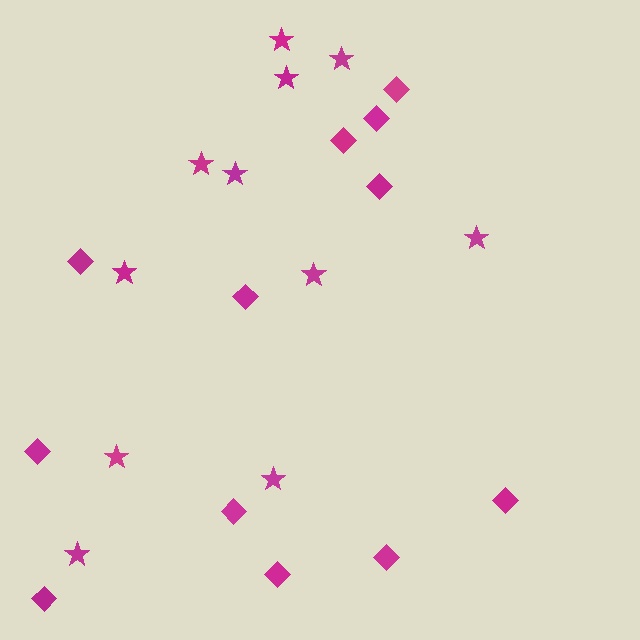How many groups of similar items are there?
There are 2 groups: one group of stars (11) and one group of diamonds (12).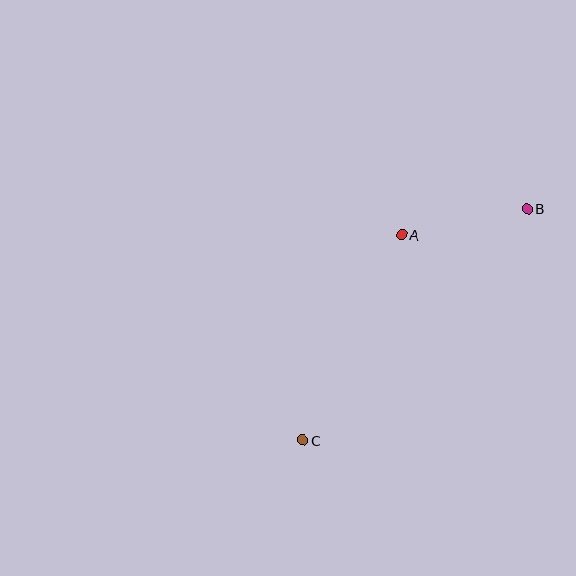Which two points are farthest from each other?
Points B and C are farthest from each other.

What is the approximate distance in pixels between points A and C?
The distance between A and C is approximately 228 pixels.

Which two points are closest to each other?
Points A and B are closest to each other.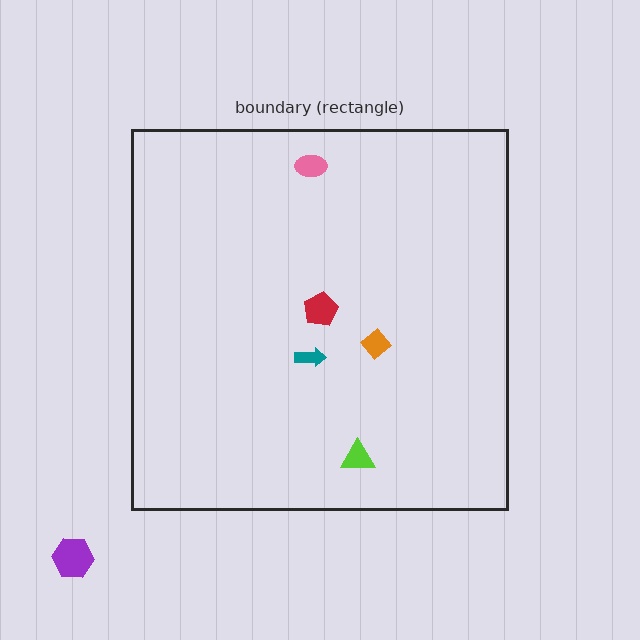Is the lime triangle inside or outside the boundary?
Inside.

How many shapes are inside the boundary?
5 inside, 1 outside.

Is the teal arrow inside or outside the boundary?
Inside.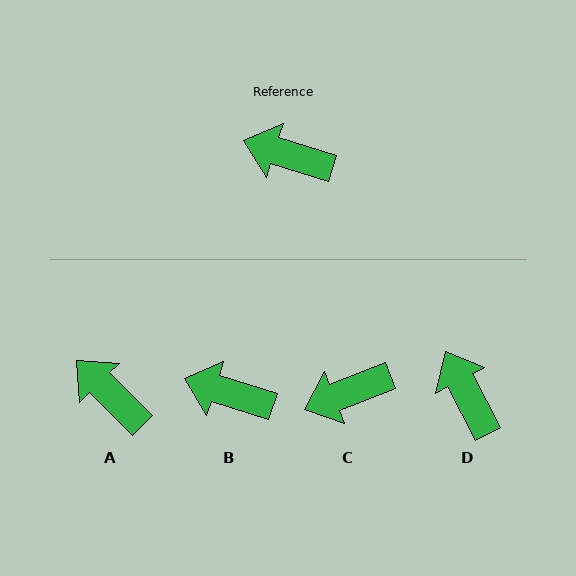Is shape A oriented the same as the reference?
No, it is off by about 27 degrees.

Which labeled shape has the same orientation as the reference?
B.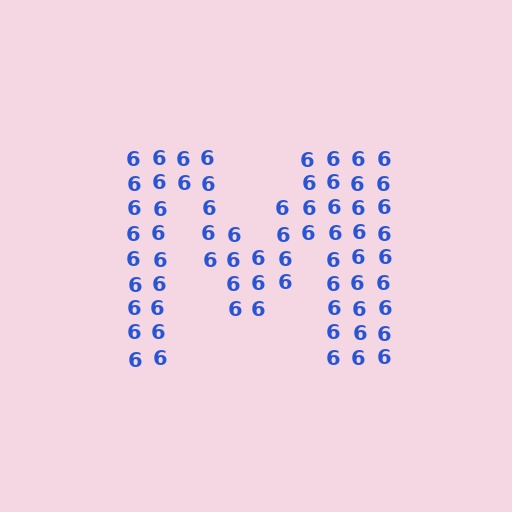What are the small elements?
The small elements are digit 6's.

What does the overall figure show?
The overall figure shows the letter M.